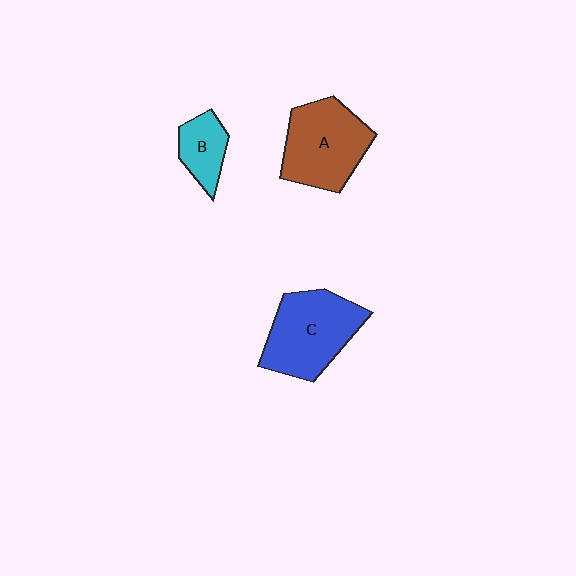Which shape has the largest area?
Shape C (blue).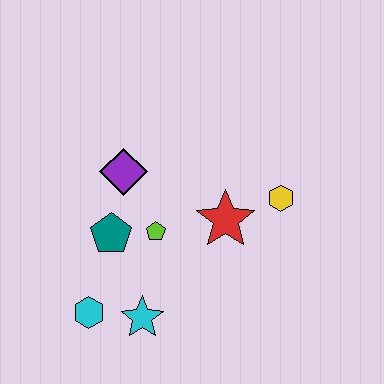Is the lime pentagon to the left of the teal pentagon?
No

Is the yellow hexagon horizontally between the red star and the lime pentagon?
No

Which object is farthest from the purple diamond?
The yellow hexagon is farthest from the purple diamond.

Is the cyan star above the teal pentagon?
No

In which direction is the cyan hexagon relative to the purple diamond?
The cyan hexagon is below the purple diamond.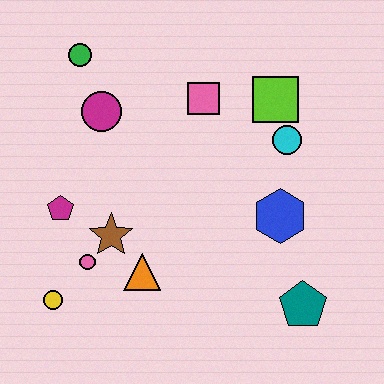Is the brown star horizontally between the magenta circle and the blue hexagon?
Yes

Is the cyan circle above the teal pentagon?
Yes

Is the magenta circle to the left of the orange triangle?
Yes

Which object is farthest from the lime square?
The yellow circle is farthest from the lime square.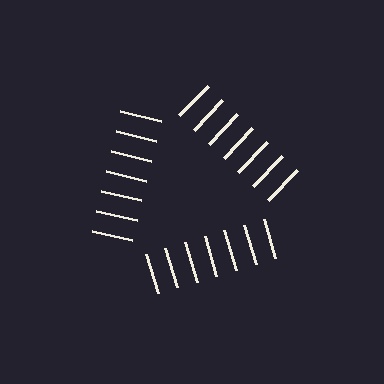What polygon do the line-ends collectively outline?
An illusory triangle — the line segments terminate on its edges but no continuous stroke is drawn.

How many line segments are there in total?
21 — 7 along each of the 3 edges.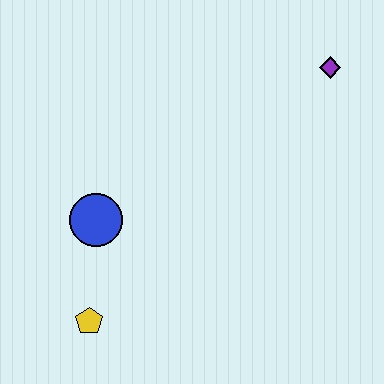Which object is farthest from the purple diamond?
The yellow pentagon is farthest from the purple diamond.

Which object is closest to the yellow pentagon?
The blue circle is closest to the yellow pentagon.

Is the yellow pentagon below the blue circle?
Yes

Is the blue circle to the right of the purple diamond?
No